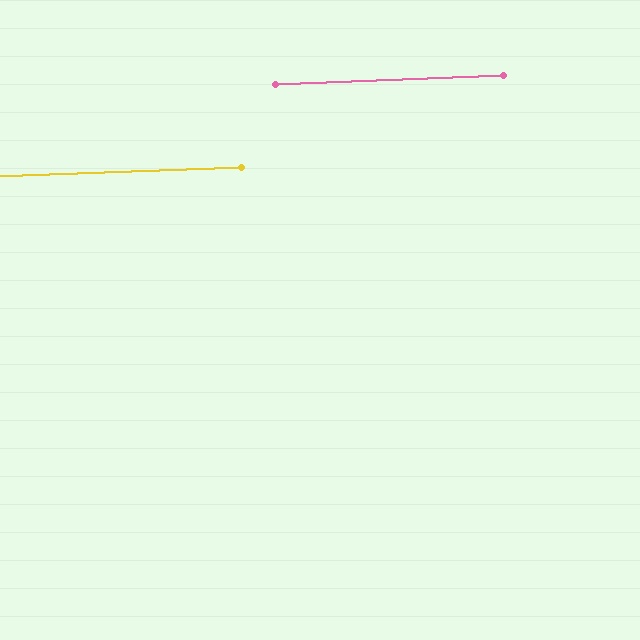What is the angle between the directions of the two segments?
Approximately 0 degrees.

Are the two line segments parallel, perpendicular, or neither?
Parallel — their directions differ by only 0.2°.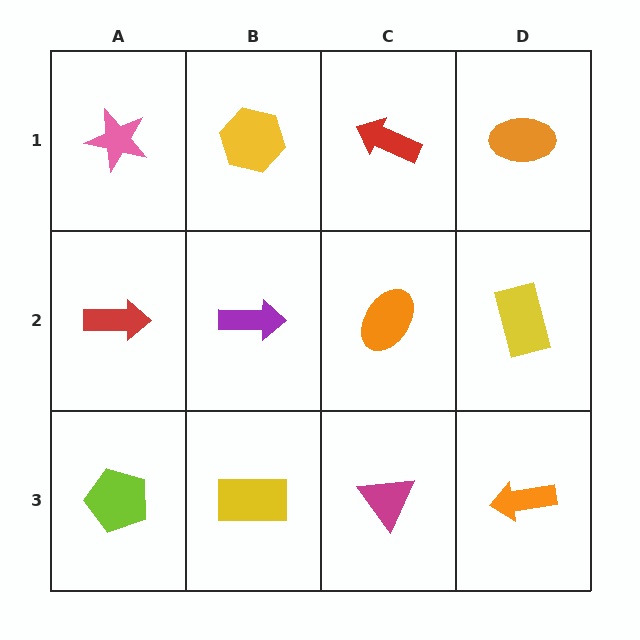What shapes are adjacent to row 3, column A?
A red arrow (row 2, column A), a yellow rectangle (row 3, column B).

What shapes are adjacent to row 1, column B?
A purple arrow (row 2, column B), a pink star (row 1, column A), a red arrow (row 1, column C).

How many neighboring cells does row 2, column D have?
3.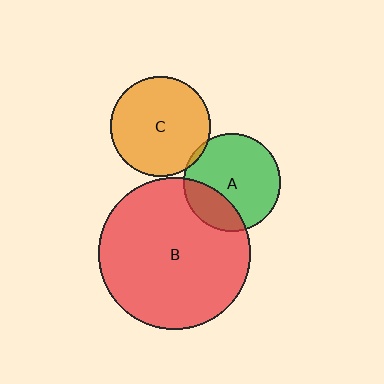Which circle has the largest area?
Circle B (red).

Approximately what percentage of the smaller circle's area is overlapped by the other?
Approximately 5%.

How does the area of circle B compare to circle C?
Approximately 2.3 times.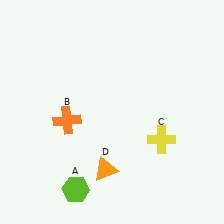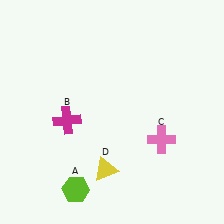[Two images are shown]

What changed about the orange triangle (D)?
In Image 1, D is orange. In Image 2, it changed to yellow.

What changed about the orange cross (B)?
In Image 1, B is orange. In Image 2, it changed to magenta.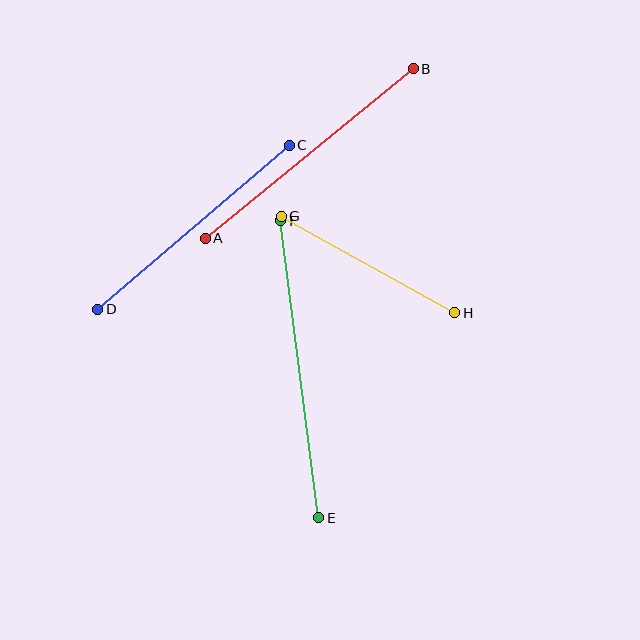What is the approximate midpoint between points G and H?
The midpoint is at approximately (368, 264) pixels.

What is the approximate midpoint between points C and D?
The midpoint is at approximately (193, 227) pixels.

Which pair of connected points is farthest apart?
Points E and F are farthest apart.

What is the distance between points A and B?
The distance is approximately 268 pixels.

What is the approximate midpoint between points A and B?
The midpoint is at approximately (309, 154) pixels.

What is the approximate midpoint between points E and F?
The midpoint is at approximately (300, 369) pixels.